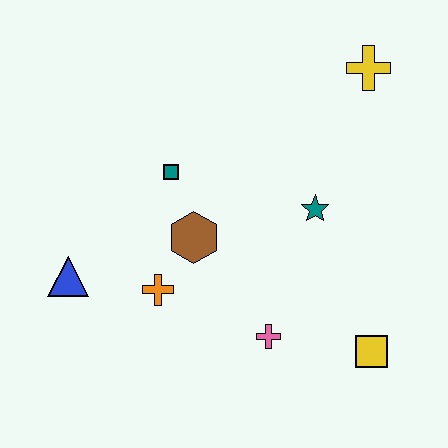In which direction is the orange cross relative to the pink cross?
The orange cross is to the left of the pink cross.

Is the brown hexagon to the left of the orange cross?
No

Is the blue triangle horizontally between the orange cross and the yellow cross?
No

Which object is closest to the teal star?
The brown hexagon is closest to the teal star.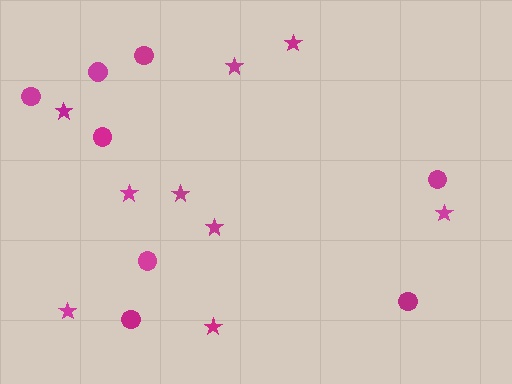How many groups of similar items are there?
There are 2 groups: one group of circles (8) and one group of stars (9).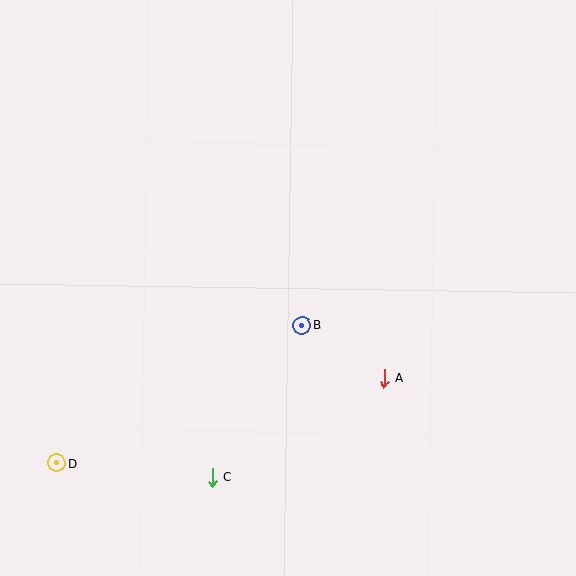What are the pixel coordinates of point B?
Point B is at (302, 326).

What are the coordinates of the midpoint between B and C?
The midpoint between B and C is at (257, 401).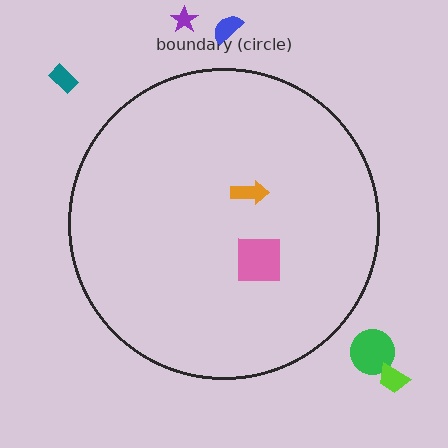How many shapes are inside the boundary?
2 inside, 5 outside.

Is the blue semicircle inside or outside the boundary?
Outside.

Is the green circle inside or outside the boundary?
Outside.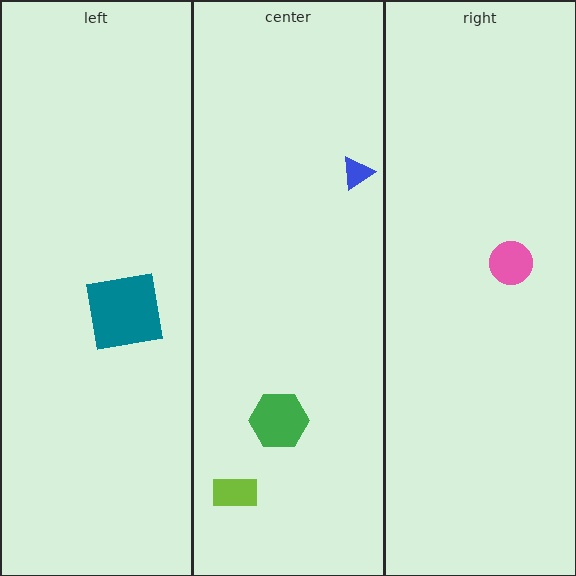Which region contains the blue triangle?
The center region.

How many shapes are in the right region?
1.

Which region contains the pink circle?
The right region.